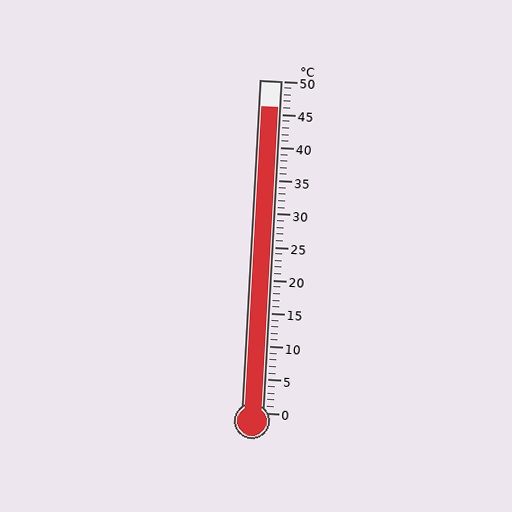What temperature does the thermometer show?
The thermometer shows approximately 46°C.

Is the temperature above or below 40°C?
The temperature is above 40°C.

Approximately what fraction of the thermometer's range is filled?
The thermometer is filled to approximately 90% of its range.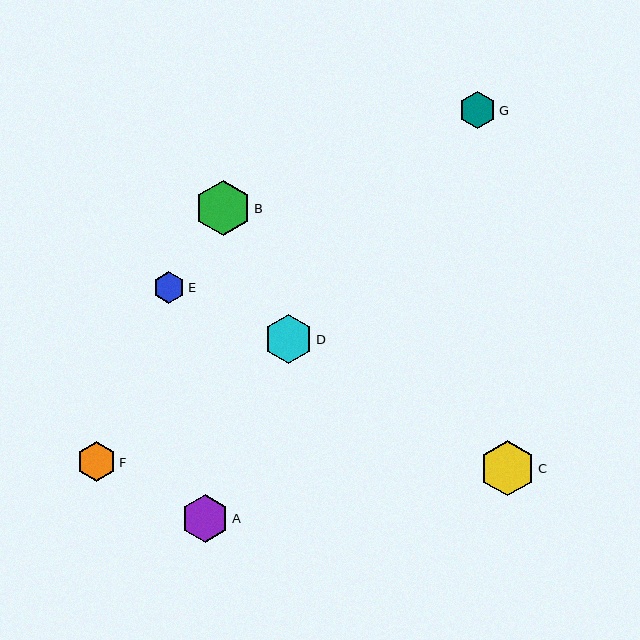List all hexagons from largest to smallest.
From largest to smallest: B, C, D, A, F, G, E.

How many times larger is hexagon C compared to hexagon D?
Hexagon C is approximately 1.1 times the size of hexagon D.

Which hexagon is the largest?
Hexagon B is the largest with a size of approximately 56 pixels.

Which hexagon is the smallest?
Hexagon E is the smallest with a size of approximately 32 pixels.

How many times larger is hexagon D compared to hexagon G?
Hexagon D is approximately 1.3 times the size of hexagon G.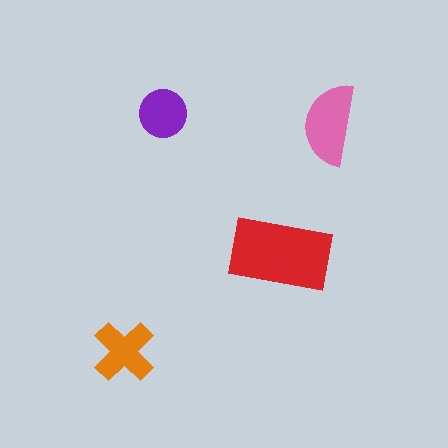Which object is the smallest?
The purple circle.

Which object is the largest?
The red rectangle.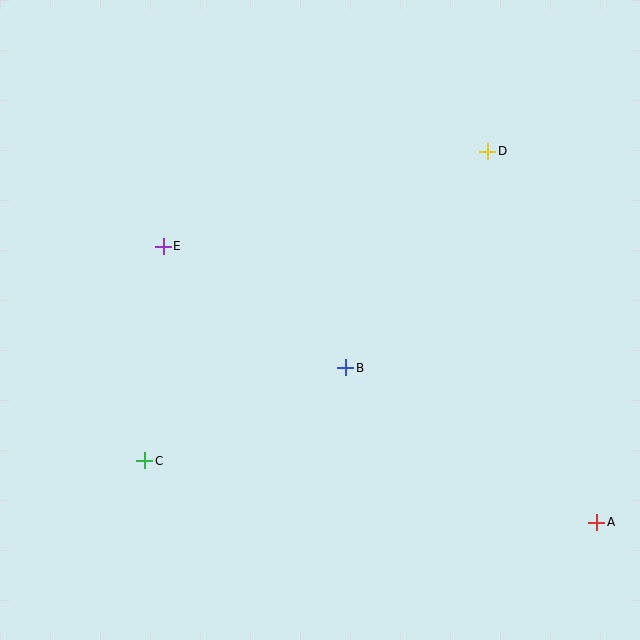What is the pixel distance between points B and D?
The distance between B and D is 259 pixels.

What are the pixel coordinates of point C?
Point C is at (145, 461).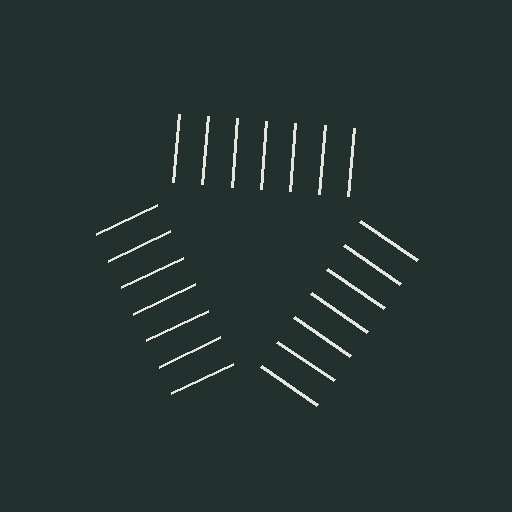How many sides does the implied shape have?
3 sides — the line-ends trace a triangle.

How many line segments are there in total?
21 — 7 along each of the 3 edges.